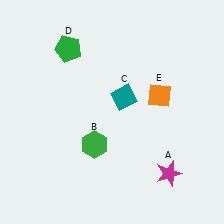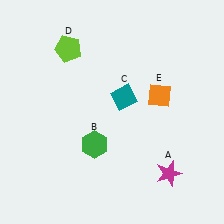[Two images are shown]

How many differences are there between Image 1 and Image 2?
There is 1 difference between the two images.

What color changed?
The pentagon (D) changed from green in Image 1 to lime in Image 2.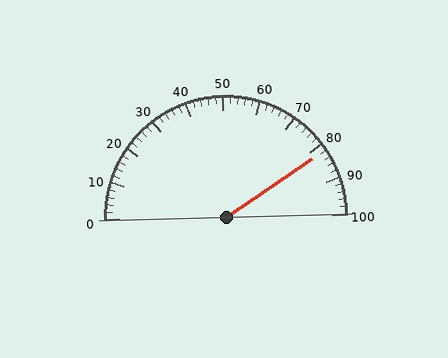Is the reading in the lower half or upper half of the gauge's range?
The reading is in the upper half of the range (0 to 100).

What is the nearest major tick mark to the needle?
The nearest major tick mark is 80.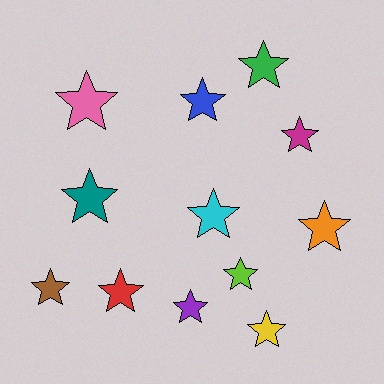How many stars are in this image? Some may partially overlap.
There are 12 stars.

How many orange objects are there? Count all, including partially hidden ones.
There is 1 orange object.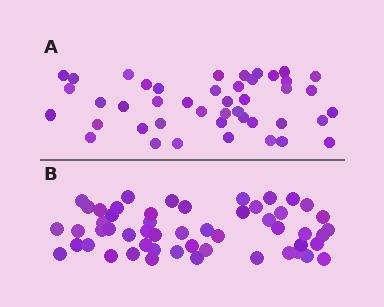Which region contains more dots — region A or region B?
Region B (the bottom region) has more dots.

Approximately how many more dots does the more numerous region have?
Region B has roughly 8 or so more dots than region A.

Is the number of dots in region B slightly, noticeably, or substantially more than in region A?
Region B has only slightly more — the two regions are fairly close. The ratio is roughly 1.2 to 1.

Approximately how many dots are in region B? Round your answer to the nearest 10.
About 50 dots. (The exact count is 53, which rounds to 50.)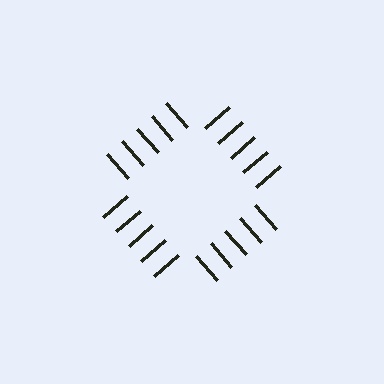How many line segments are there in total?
20 — 5 along each of the 4 edges.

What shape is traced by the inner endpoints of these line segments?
An illusory square — the line segments terminate on its edges but no continuous stroke is drawn.